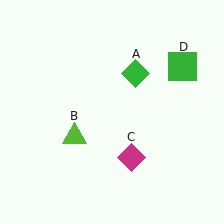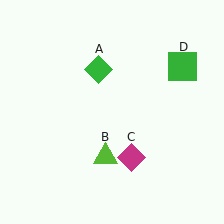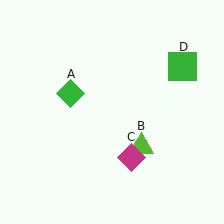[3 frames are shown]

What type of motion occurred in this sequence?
The green diamond (object A), lime triangle (object B) rotated counterclockwise around the center of the scene.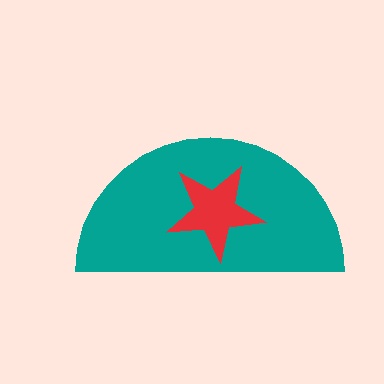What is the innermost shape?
The red star.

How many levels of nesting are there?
2.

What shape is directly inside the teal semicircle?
The red star.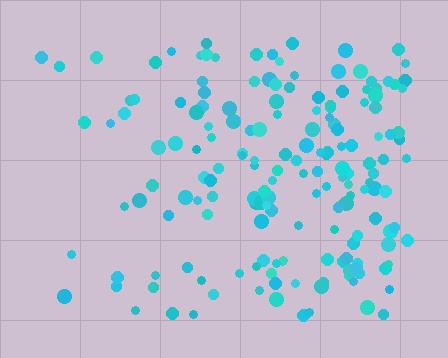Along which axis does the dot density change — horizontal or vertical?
Horizontal.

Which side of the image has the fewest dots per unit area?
The left.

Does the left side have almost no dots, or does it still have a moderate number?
Still a moderate number, just noticeably fewer than the right.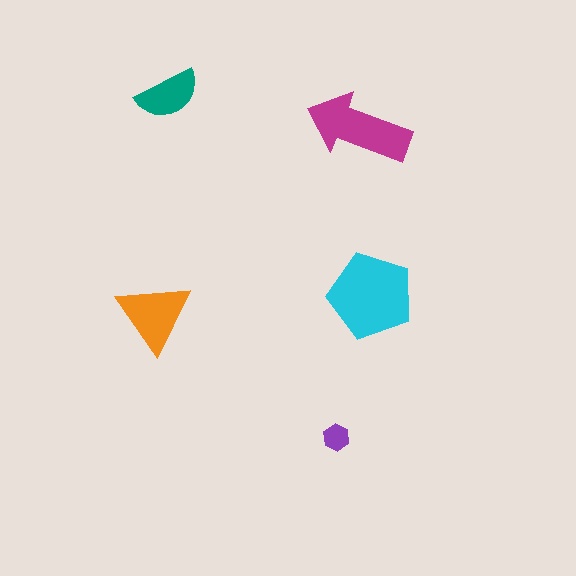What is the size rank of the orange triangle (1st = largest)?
3rd.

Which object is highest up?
The teal semicircle is topmost.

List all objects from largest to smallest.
The cyan pentagon, the magenta arrow, the orange triangle, the teal semicircle, the purple hexagon.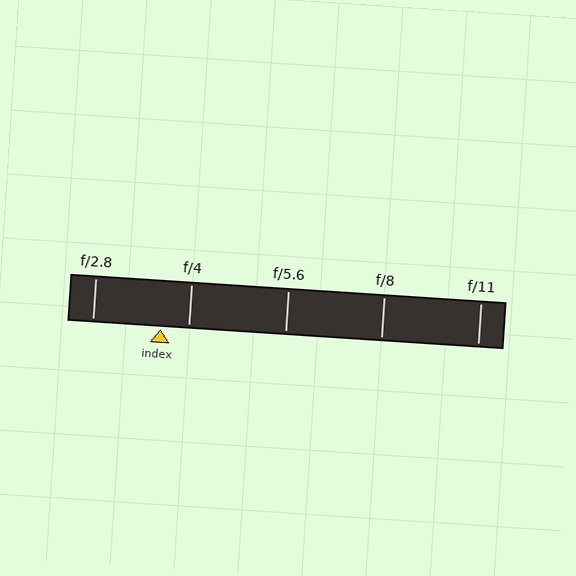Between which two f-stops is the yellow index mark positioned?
The index mark is between f/2.8 and f/4.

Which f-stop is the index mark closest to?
The index mark is closest to f/4.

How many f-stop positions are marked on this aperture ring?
There are 5 f-stop positions marked.